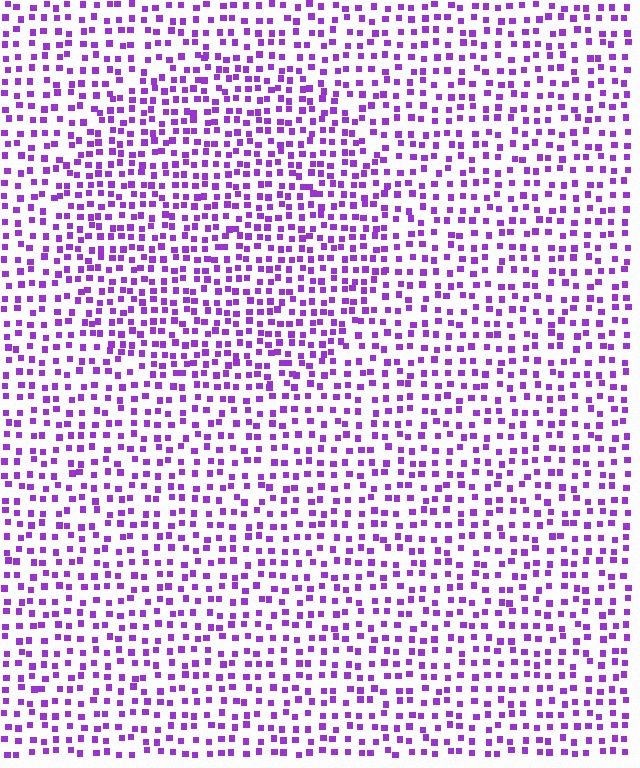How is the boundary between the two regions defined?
The boundary is defined by a change in element density (approximately 1.4x ratio). All elements are the same color, size, and shape.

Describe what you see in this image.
The image contains small purple elements arranged at two different densities. A circle-shaped region is visible where the elements are more densely packed than the surrounding area.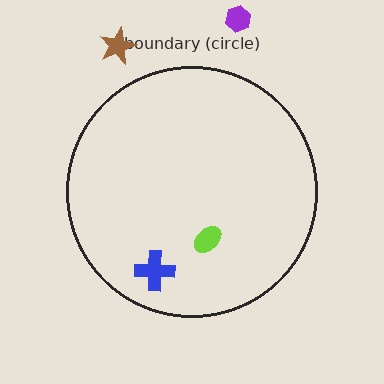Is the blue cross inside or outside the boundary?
Inside.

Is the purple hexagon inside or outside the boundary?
Outside.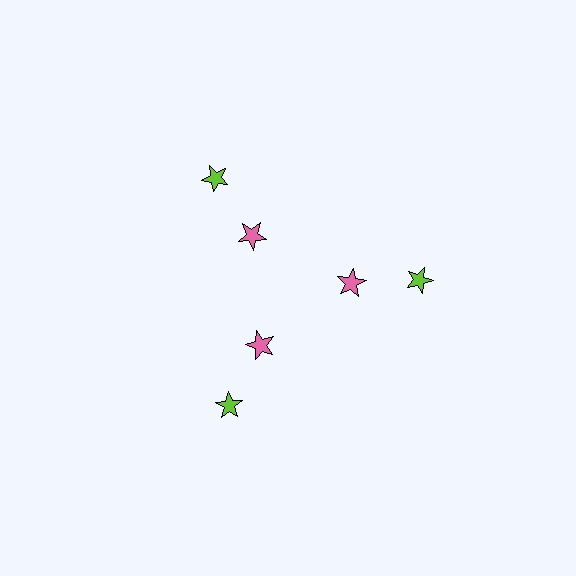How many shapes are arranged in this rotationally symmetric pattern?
There are 6 shapes, arranged in 3 groups of 2.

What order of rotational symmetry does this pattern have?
This pattern has 3-fold rotational symmetry.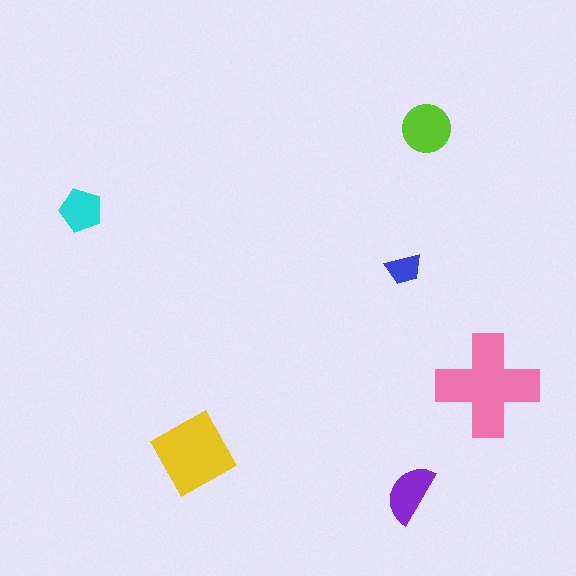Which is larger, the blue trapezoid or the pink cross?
The pink cross.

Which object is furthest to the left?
The cyan pentagon is leftmost.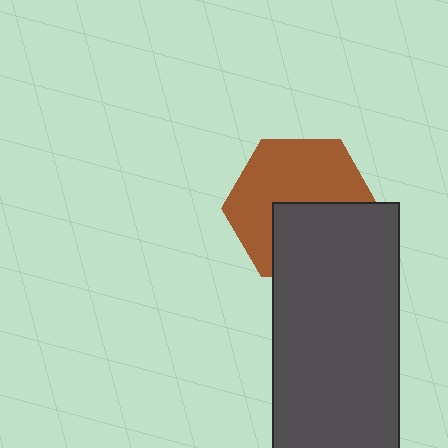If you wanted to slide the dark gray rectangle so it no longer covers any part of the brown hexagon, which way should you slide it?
Slide it down — that is the most direct way to separate the two shapes.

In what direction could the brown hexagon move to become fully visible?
The brown hexagon could move up. That would shift it out from behind the dark gray rectangle entirely.